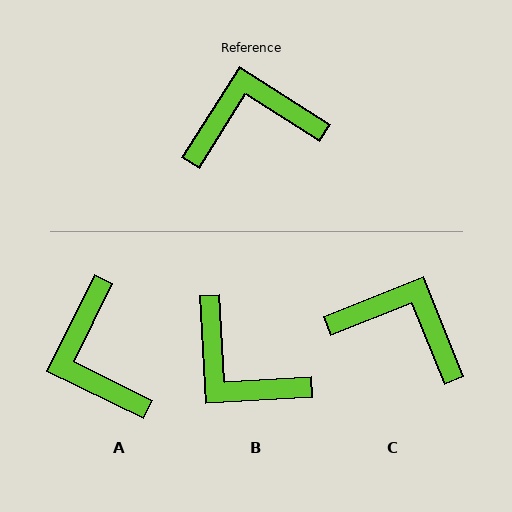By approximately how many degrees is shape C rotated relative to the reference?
Approximately 36 degrees clockwise.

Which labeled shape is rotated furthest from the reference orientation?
B, about 126 degrees away.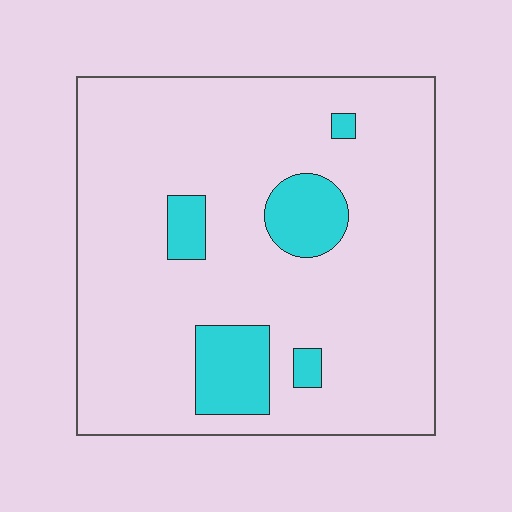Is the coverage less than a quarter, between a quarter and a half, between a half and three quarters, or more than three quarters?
Less than a quarter.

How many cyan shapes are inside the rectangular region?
5.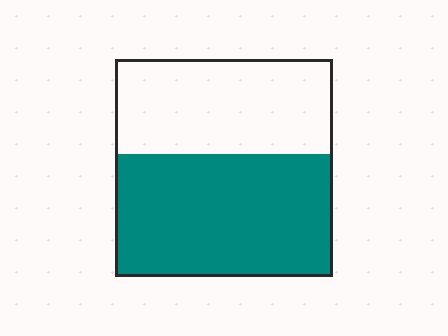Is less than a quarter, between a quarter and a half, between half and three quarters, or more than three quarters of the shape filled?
Between half and three quarters.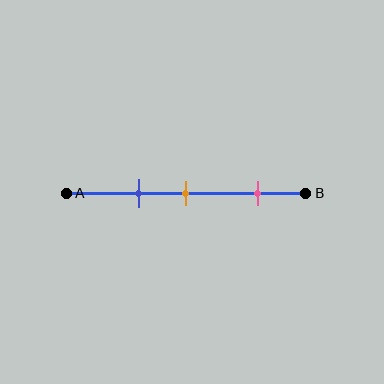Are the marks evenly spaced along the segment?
No, the marks are not evenly spaced.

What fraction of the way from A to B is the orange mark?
The orange mark is approximately 50% (0.5) of the way from A to B.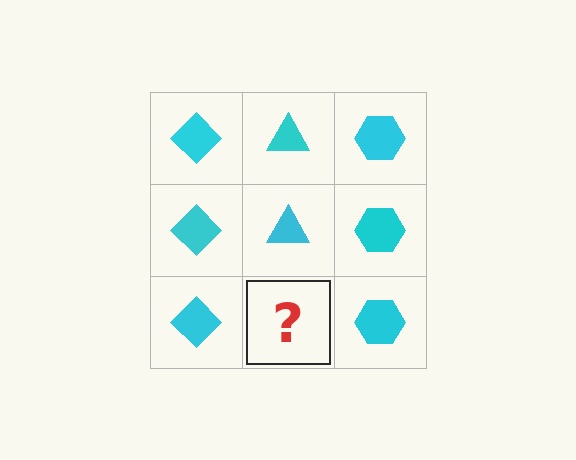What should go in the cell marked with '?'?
The missing cell should contain a cyan triangle.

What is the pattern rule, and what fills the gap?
The rule is that each column has a consistent shape. The gap should be filled with a cyan triangle.